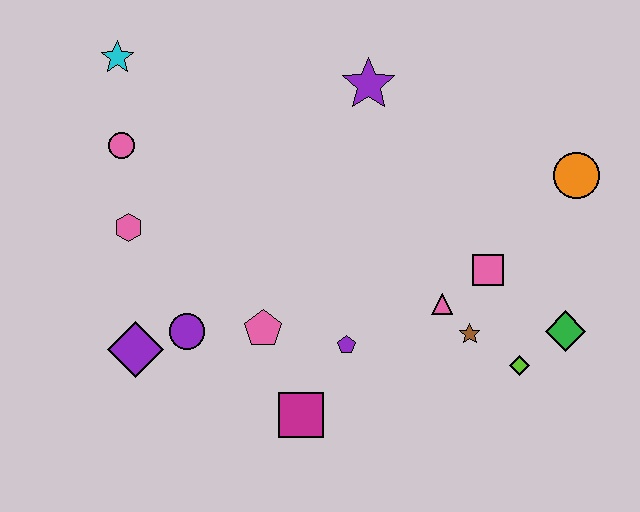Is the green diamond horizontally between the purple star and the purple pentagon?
No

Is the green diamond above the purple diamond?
Yes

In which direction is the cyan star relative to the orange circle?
The cyan star is to the left of the orange circle.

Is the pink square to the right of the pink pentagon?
Yes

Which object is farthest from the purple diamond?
The orange circle is farthest from the purple diamond.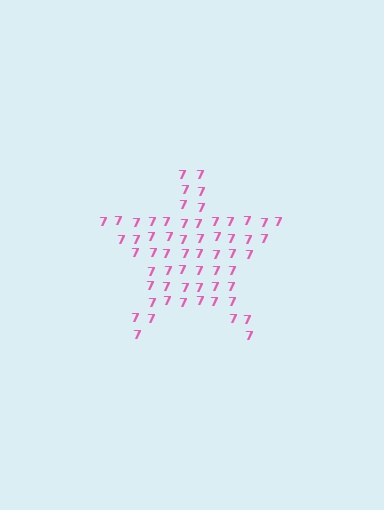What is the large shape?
The large shape is a star.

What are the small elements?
The small elements are digit 7's.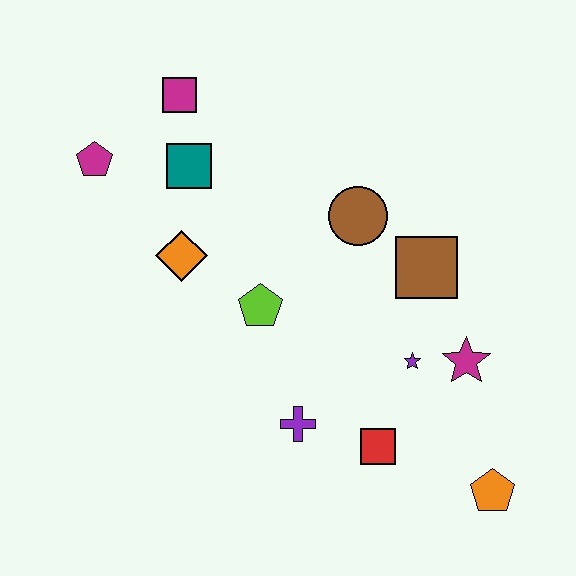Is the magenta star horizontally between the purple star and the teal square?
No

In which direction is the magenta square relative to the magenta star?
The magenta square is to the left of the magenta star.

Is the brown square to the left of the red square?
No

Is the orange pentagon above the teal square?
No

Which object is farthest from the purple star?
The magenta pentagon is farthest from the purple star.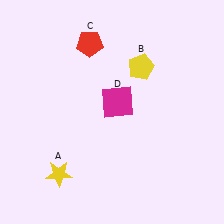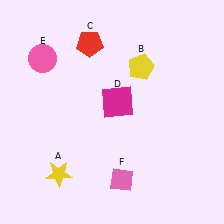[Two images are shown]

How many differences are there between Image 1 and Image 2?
There are 2 differences between the two images.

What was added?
A pink circle (E), a pink diamond (F) were added in Image 2.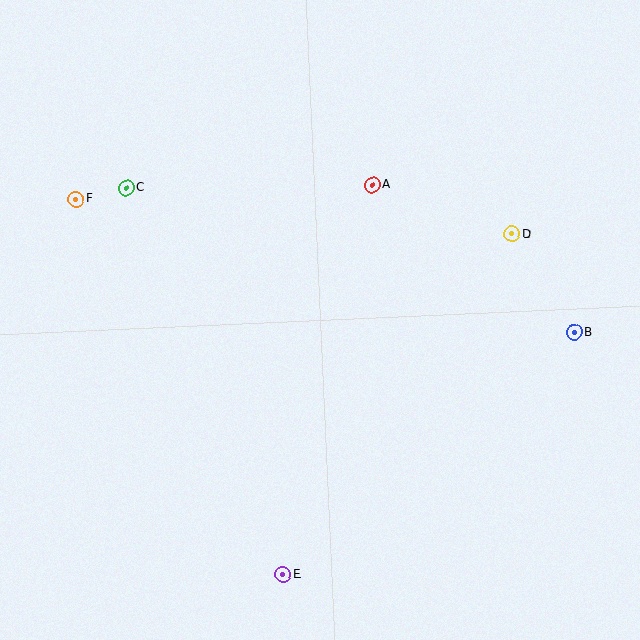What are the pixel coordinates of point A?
Point A is at (372, 185).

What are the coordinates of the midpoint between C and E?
The midpoint between C and E is at (205, 381).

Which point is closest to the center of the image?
Point A at (372, 185) is closest to the center.